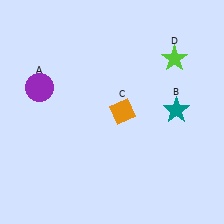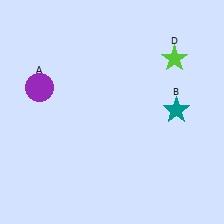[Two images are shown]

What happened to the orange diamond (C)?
The orange diamond (C) was removed in Image 2. It was in the top-right area of Image 1.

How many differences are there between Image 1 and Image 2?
There is 1 difference between the two images.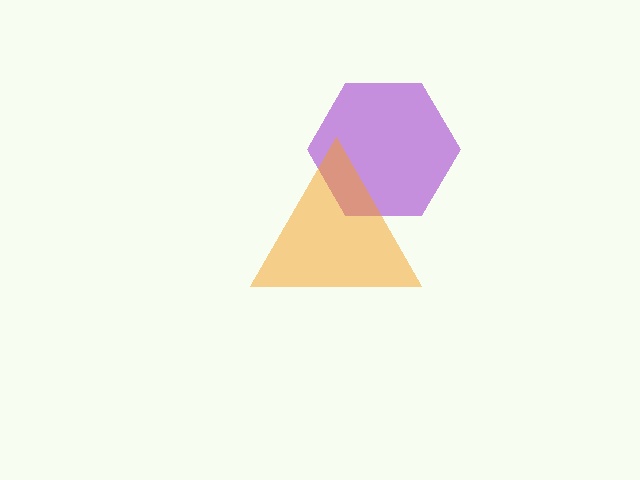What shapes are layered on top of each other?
The layered shapes are: a purple hexagon, an orange triangle.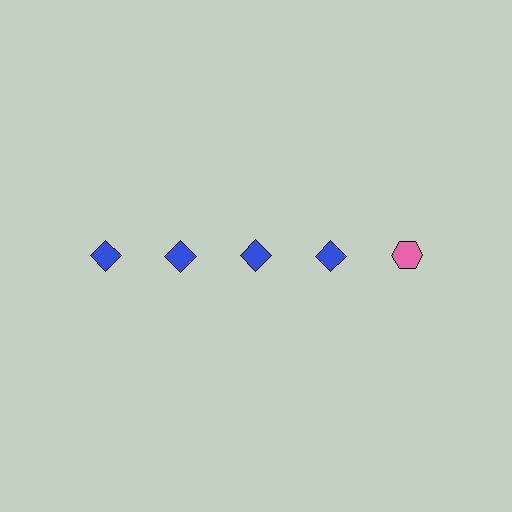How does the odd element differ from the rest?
It differs in both color (pink instead of blue) and shape (hexagon instead of diamond).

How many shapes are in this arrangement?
There are 5 shapes arranged in a grid pattern.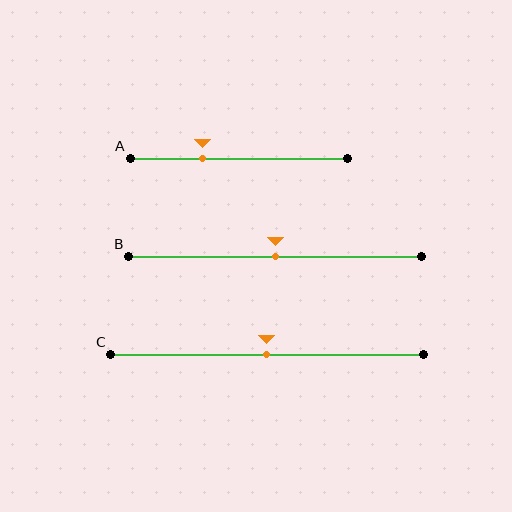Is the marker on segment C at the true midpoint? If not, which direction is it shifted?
Yes, the marker on segment C is at the true midpoint.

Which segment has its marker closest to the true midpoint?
Segment B has its marker closest to the true midpoint.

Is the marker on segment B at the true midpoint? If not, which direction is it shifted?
Yes, the marker on segment B is at the true midpoint.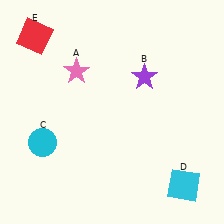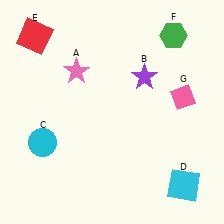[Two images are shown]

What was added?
A green hexagon (F), a pink diamond (G) were added in Image 2.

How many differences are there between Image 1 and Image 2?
There are 2 differences between the two images.